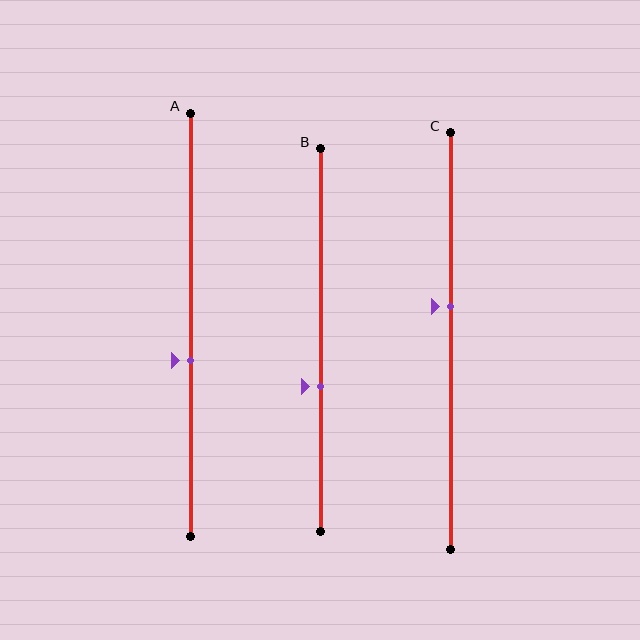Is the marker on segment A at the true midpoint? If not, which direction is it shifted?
No, the marker on segment A is shifted downward by about 8% of the segment length.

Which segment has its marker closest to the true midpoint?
Segment C has its marker closest to the true midpoint.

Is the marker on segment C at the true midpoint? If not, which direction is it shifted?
No, the marker on segment C is shifted upward by about 8% of the segment length.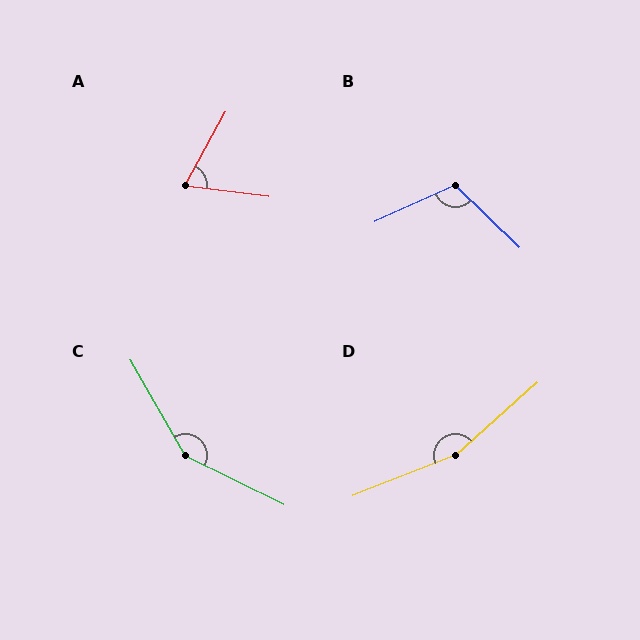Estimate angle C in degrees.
Approximately 146 degrees.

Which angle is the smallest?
A, at approximately 68 degrees.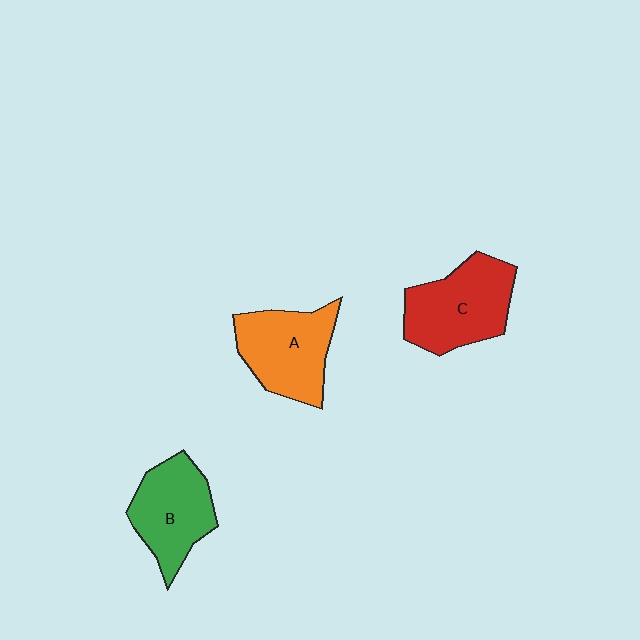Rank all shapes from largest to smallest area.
From largest to smallest: C (red), A (orange), B (green).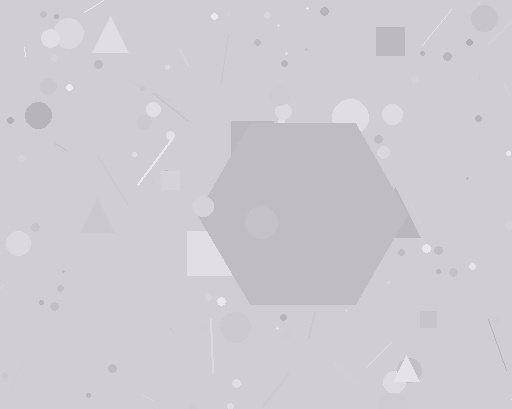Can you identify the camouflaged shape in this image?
The camouflaged shape is a hexagon.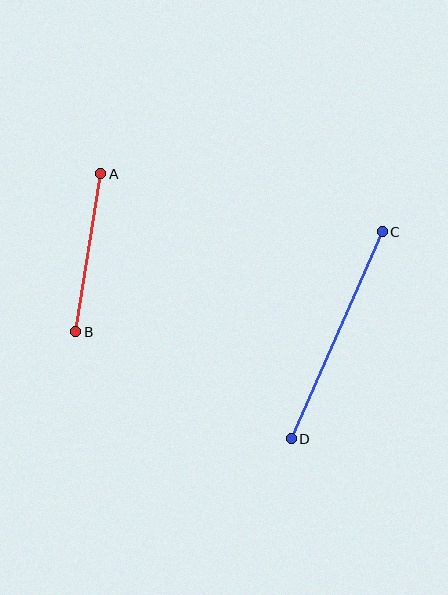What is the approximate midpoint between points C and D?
The midpoint is at approximately (337, 335) pixels.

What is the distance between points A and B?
The distance is approximately 160 pixels.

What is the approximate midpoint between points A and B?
The midpoint is at approximately (88, 253) pixels.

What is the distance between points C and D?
The distance is approximately 226 pixels.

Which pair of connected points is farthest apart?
Points C and D are farthest apart.